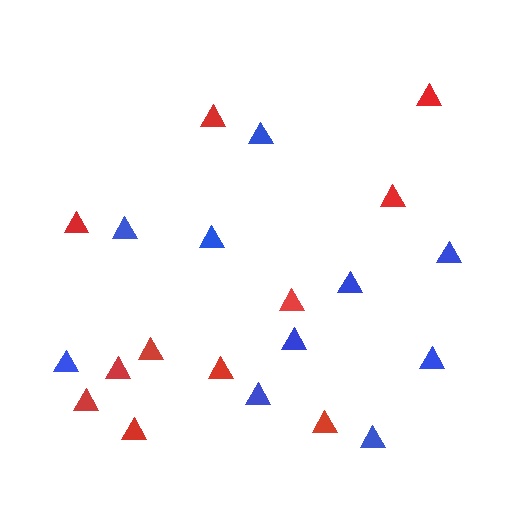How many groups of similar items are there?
There are 2 groups: one group of blue triangles (10) and one group of red triangles (11).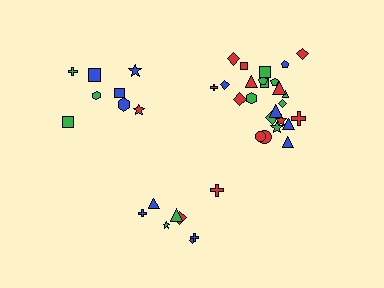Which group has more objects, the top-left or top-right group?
The top-right group.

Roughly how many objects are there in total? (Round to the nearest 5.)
Roughly 40 objects in total.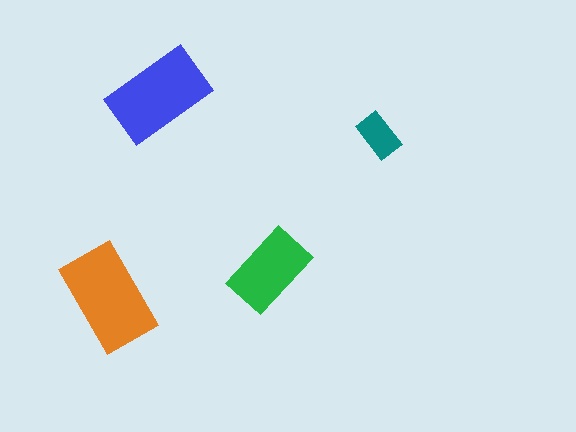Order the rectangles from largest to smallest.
the orange one, the blue one, the green one, the teal one.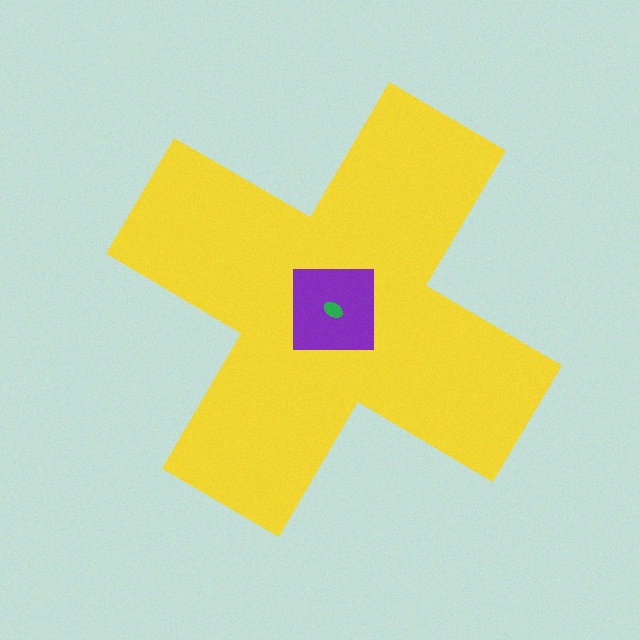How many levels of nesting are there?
3.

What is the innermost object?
The green ellipse.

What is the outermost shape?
The yellow cross.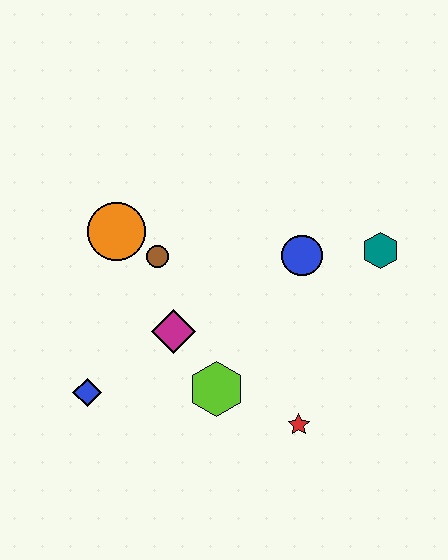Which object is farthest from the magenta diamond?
The teal hexagon is farthest from the magenta diamond.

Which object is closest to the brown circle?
The orange circle is closest to the brown circle.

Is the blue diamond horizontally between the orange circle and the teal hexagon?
No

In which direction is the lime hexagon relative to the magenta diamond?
The lime hexagon is below the magenta diamond.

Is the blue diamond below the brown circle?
Yes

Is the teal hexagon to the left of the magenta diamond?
No